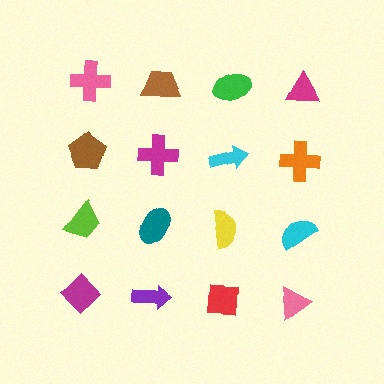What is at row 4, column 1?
A magenta diamond.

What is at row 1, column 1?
A pink cross.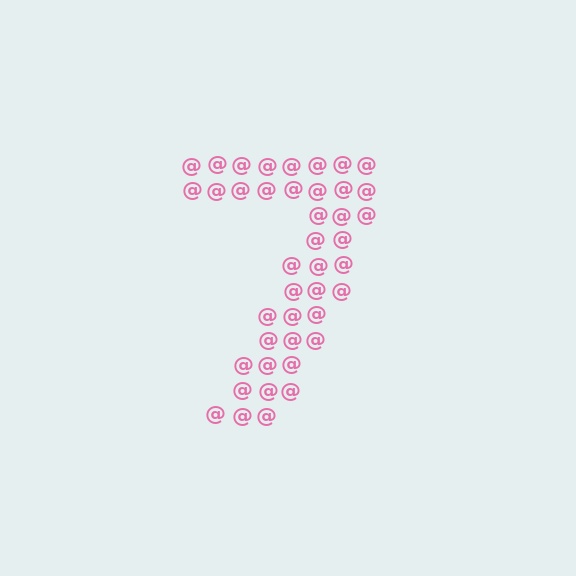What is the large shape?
The large shape is the digit 7.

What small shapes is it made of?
It is made of small at signs.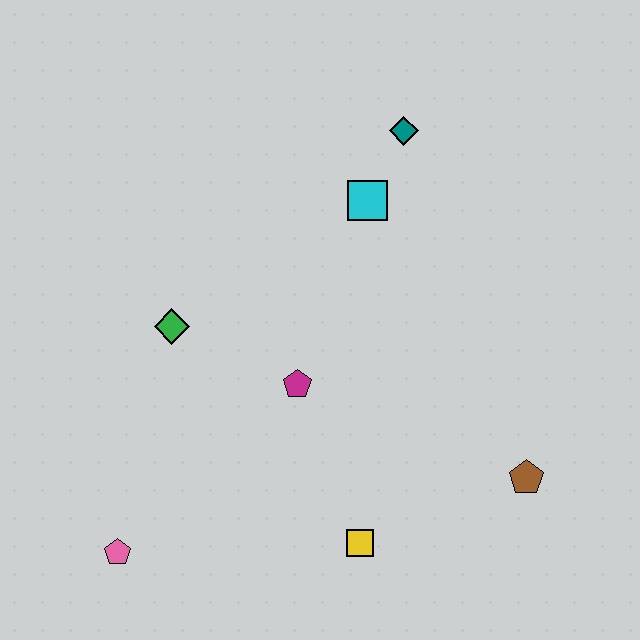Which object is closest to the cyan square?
The teal diamond is closest to the cyan square.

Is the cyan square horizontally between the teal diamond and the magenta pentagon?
Yes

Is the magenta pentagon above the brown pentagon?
Yes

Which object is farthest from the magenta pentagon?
The teal diamond is farthest from the magenta pentagon.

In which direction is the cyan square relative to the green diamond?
The cyan square is to the right of the green diamond.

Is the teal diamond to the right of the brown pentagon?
No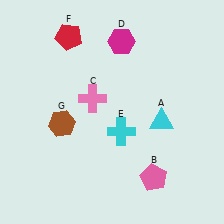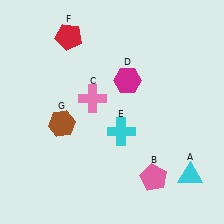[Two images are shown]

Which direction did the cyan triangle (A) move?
The cyan triangle (A) moved down.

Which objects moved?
The objects that moved are: the cyan triangle (A), the magenta hexagon (D).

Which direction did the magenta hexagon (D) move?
The magenta hexagon (D) moved down.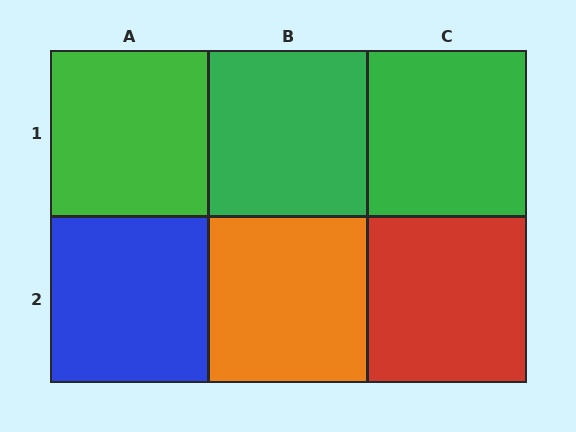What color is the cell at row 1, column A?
Green.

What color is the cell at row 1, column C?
Green.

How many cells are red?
1 cell is red.